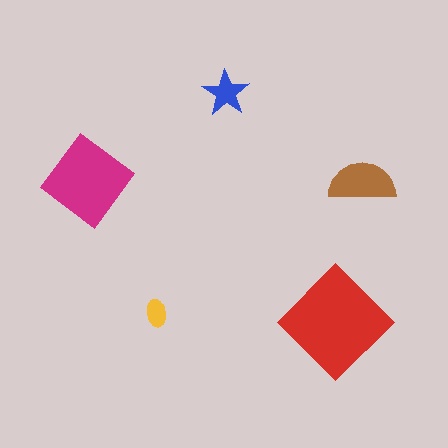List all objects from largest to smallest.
The red diamond, the magenta diamond, the brown semicircle, the blue star, the yellow ellipse.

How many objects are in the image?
There are 5 objects in the image.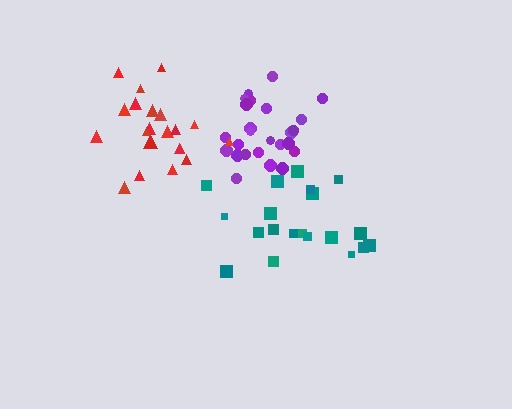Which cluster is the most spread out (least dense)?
Teal.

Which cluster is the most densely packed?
Purple.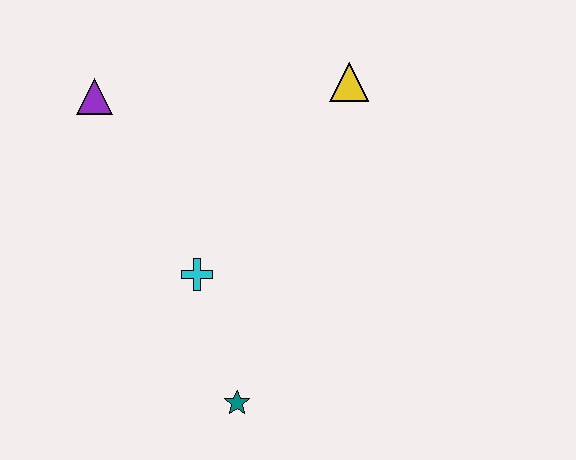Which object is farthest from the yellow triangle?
The teal star is farthest from the yellow triangle.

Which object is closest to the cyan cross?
The teal star is closest to the cyan cross.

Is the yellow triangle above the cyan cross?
Yes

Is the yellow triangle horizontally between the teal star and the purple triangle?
No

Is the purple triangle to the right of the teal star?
No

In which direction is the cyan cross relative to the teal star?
The cyan cross is above the teal star.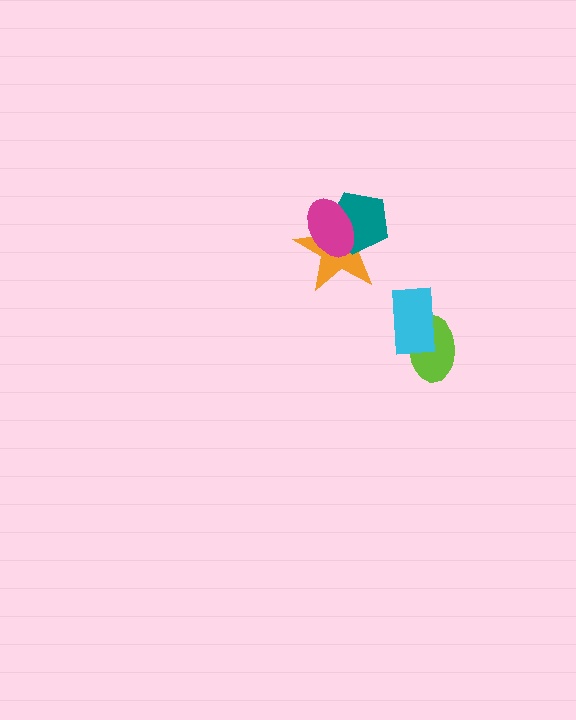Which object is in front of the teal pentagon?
The magenta ellipse is in front of the teal pentagon.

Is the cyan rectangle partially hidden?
No, no other shape covers it.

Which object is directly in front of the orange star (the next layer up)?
The teal pentagon is directly in front of the orange star.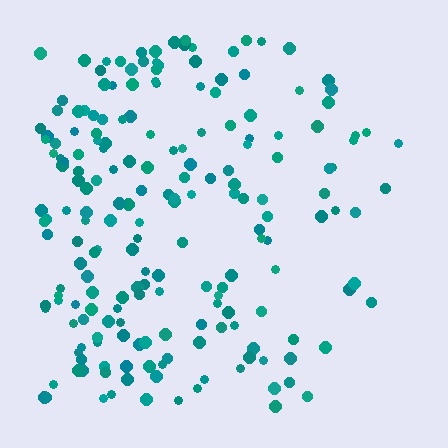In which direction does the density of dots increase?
From right to left, with the left side densest.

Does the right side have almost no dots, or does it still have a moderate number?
Still a moderate number, just noticeably fewer than the left.